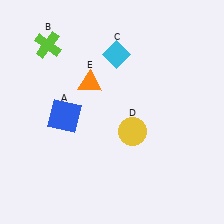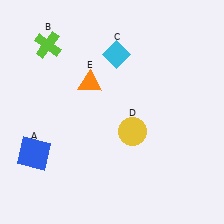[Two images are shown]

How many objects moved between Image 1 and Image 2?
1 object moved between the two images.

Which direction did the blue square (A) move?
The blue square (A) moved down.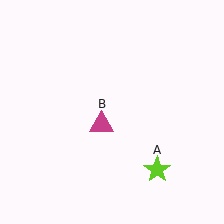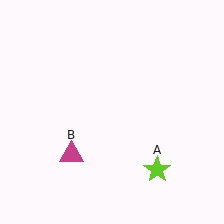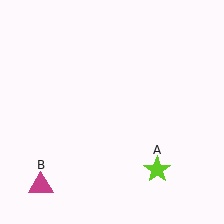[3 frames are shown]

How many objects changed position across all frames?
1 object changed position: magenta triangle (object B).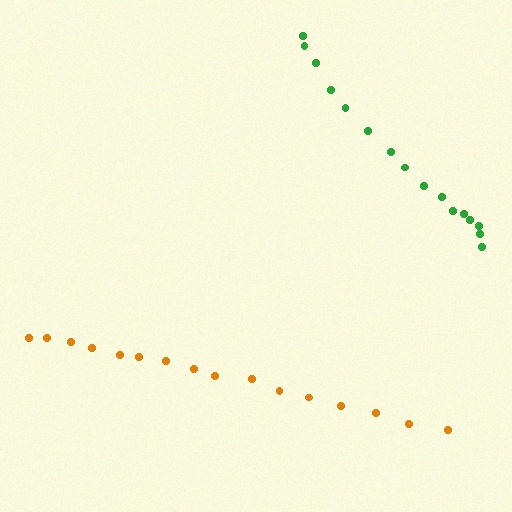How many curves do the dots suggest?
There are 2 distinct paths.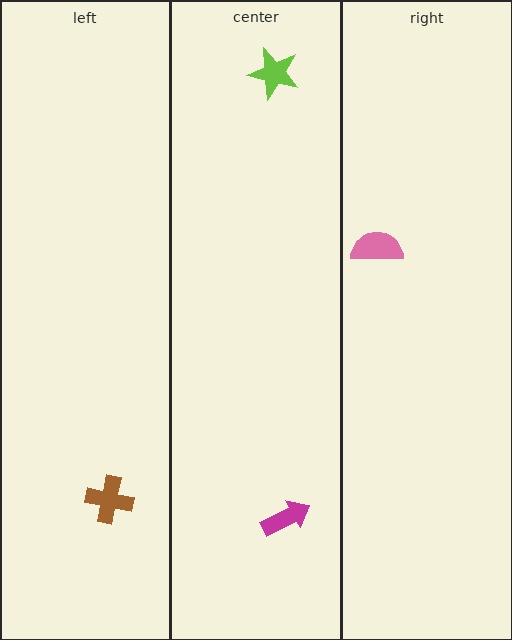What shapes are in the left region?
The brown cross.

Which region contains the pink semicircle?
The right region.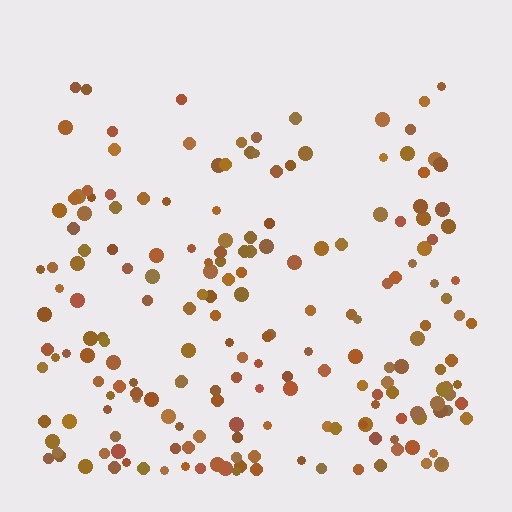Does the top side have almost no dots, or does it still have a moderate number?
Still a moderate number, just noticeably fewer than the bottom.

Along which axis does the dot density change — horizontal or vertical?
Vertical.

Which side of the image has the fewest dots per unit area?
The top.